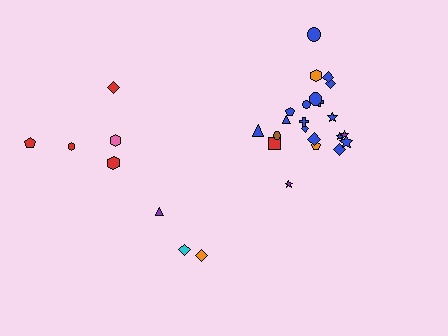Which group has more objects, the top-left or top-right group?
The top-right group.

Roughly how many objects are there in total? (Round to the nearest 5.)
Roughly 30 objects in total.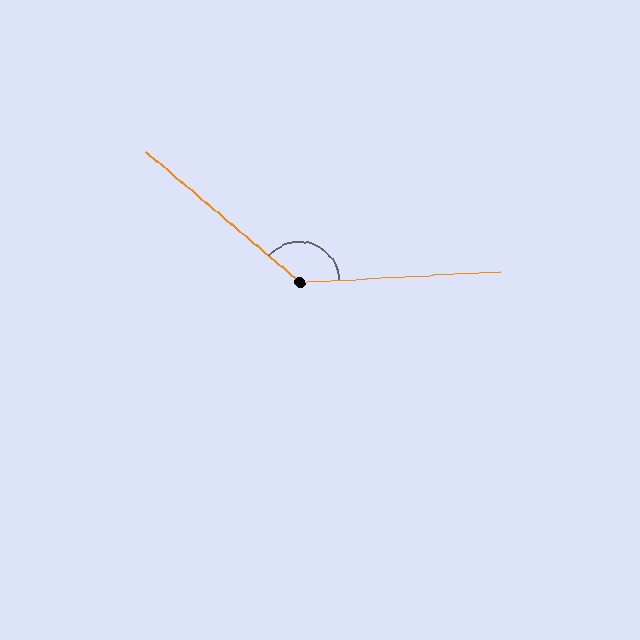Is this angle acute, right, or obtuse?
It is obtuse.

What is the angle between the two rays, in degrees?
Approximately 136 degrees.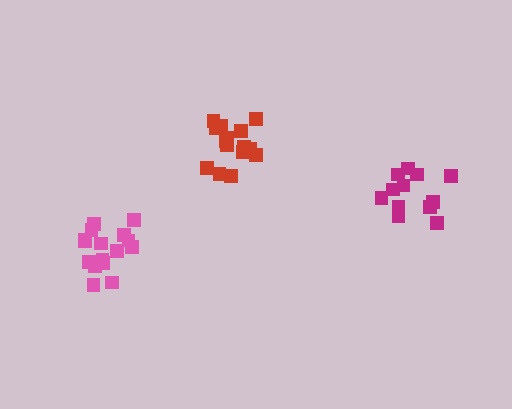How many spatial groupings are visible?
There are 3 spatial groupings.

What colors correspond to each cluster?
The clusters are colored: magenta, red, pink.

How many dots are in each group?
Group 1: 12 dots, Group 2: 15 dots, Group 3: 16 dots (43 total).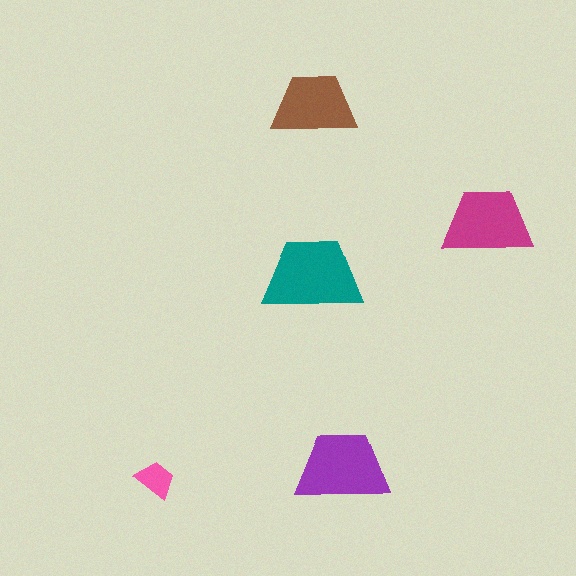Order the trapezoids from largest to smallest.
the teal one, the purple one, the magenta one, the brown one, the pink one.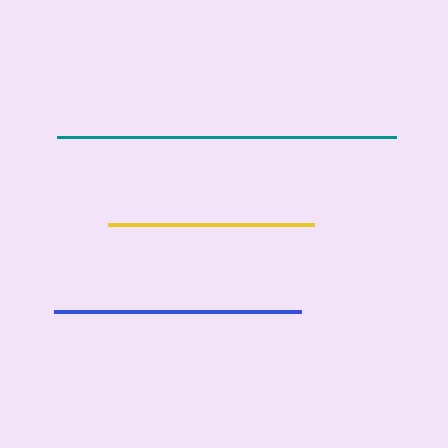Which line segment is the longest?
The teal line is the longest at approximately 339 pixels.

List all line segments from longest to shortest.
From longest to shortest: teal, blue, yellow.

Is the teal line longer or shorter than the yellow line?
The teal line is longer than the yellow line.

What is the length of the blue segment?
The blue segment is approximately 247 pixels long.